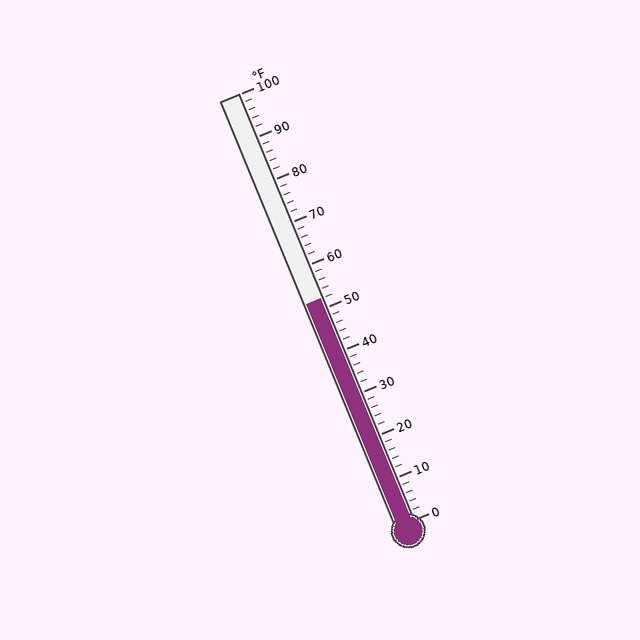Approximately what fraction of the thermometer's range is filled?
The thermometer is filled to approximately 50% of its range.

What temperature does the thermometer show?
The thermometer shows approximately 52°F.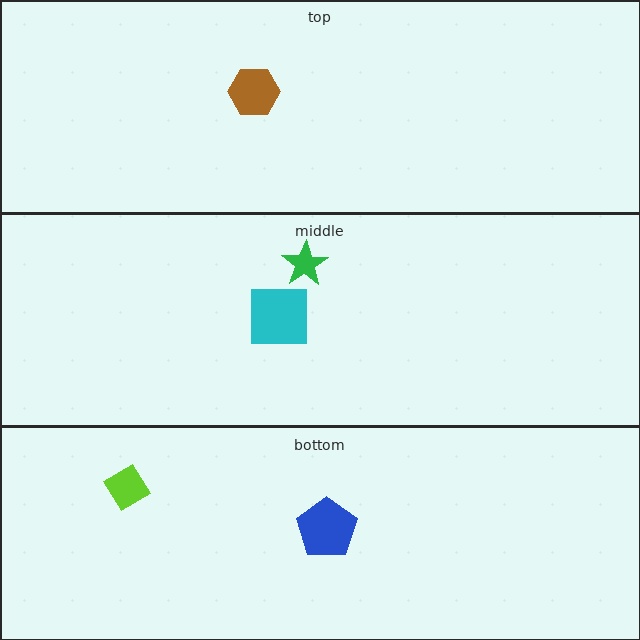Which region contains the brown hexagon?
The top region.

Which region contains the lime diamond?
The bottom region.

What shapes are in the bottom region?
The blue pentagon, the lime diamond.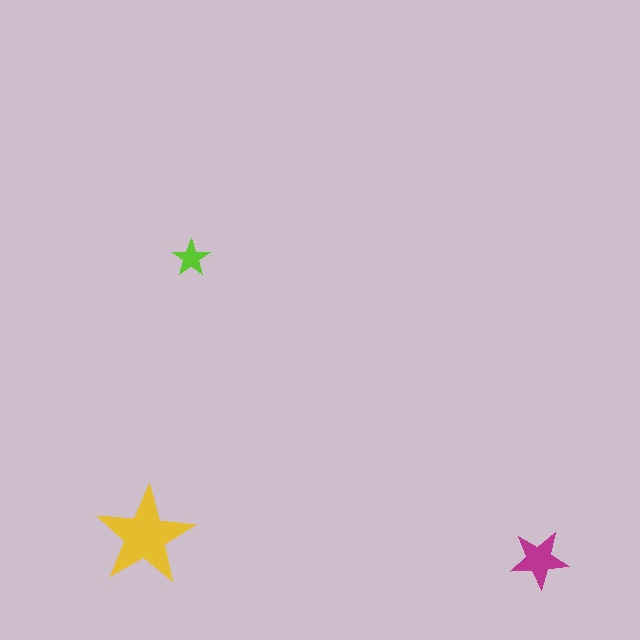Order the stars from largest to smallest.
the yellow one, the magenta one, the lime one.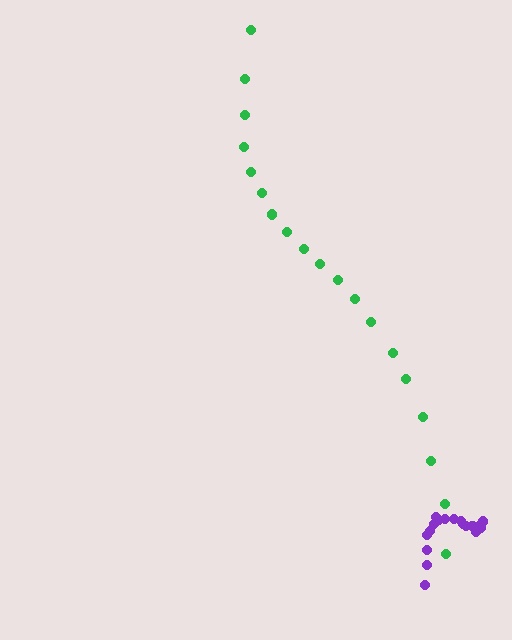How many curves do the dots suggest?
There are 2 distinct paths.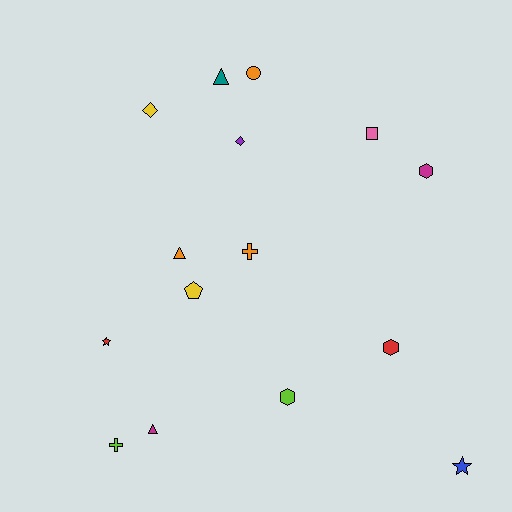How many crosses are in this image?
There are 2 crosses.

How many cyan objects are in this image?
There are no cyan objects.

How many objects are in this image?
There are 15 objects.